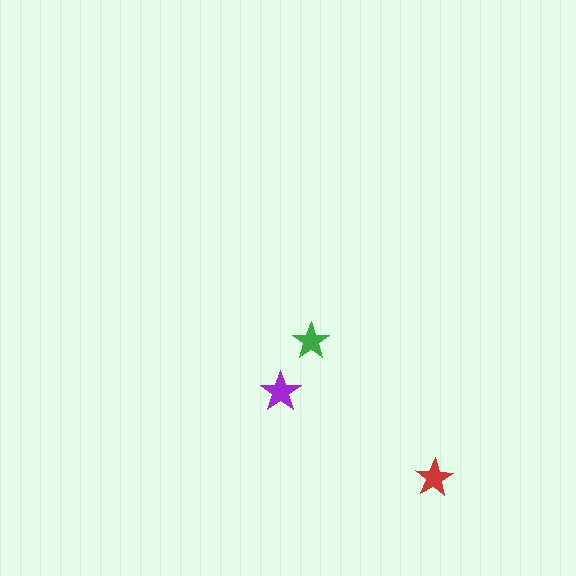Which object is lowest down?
The red star is bottommost.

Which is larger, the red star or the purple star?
The purple one.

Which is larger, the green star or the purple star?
The purple one.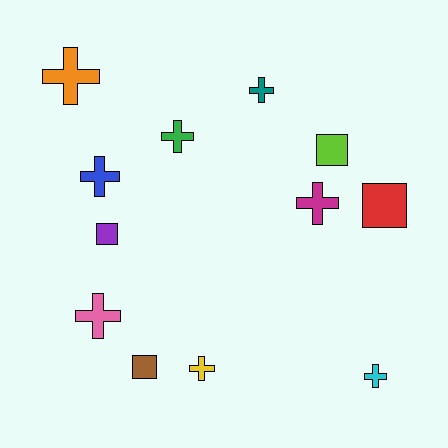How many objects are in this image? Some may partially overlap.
There are 12 objects.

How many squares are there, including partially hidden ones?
There are 4 squares.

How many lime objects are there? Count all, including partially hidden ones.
There is 1 lime object.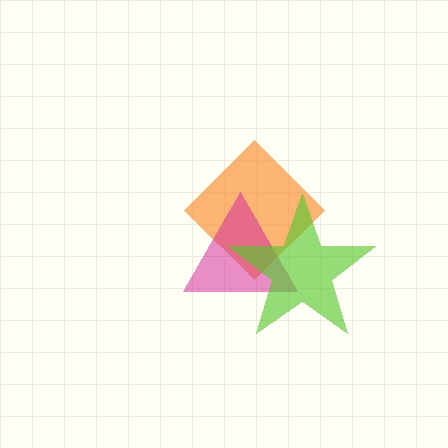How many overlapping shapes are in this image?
There are 3 overlapping shapes in the image.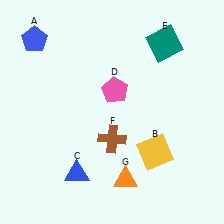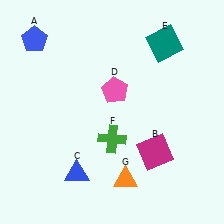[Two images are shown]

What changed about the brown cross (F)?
In Image 1, F is brown. In Image 2, it changed to green.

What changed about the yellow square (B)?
In Image 1, B is yellow. In Image 2, it changed to magenta.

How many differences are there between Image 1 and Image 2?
There are 2 differences between the two images.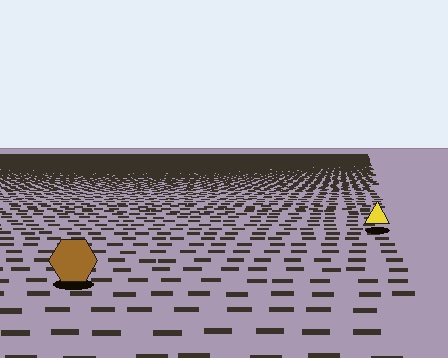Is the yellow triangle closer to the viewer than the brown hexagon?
No. The brown hexagon is closer — you can tell from the texture gradient: the ground texture is coarser near it.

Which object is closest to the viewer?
The brown hexagon is closest. The texture marks near it are larger and more spread out.